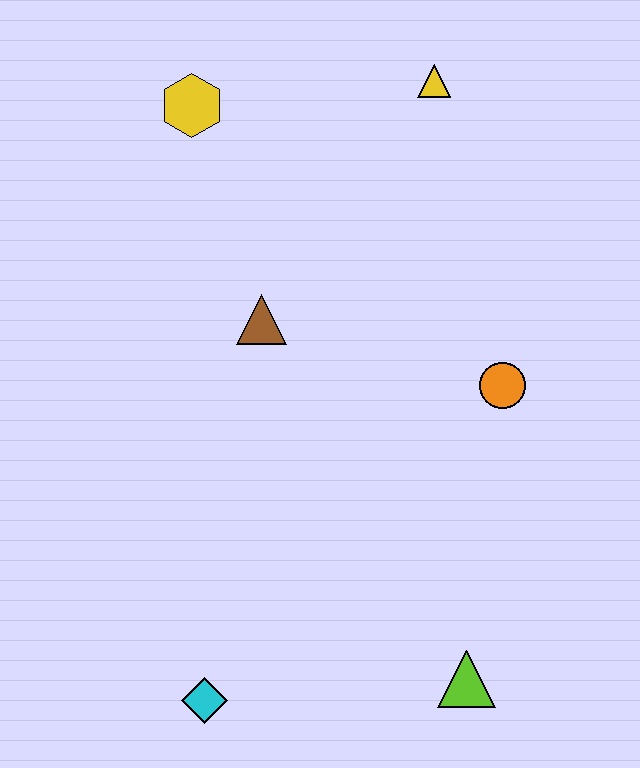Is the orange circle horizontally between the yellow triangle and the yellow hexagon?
No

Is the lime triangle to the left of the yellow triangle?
No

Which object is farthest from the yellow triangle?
The cyan diamond is farthest from the yellow triangle.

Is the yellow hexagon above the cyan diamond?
Yes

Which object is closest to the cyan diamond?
The lime triangle is closest to the cyan diamond.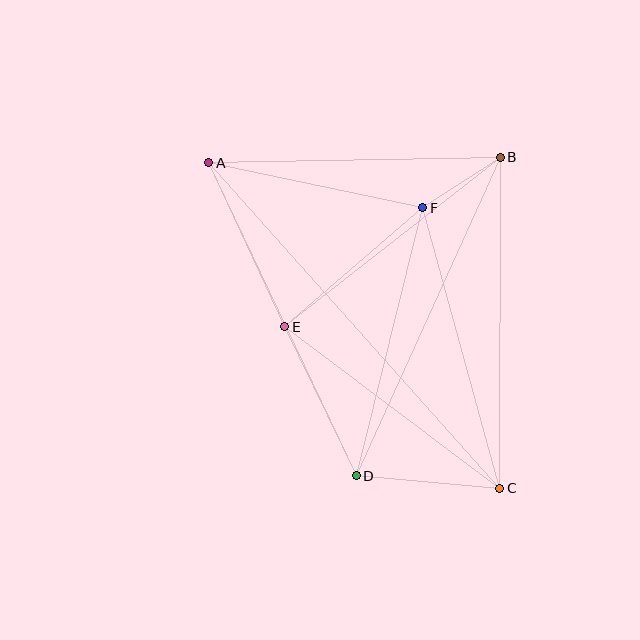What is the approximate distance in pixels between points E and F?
The distance between E and F is approximately 182 pixels.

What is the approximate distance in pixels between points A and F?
The distance between A and F is approximately 219 pixels.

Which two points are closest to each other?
Points B and F are closest to each other.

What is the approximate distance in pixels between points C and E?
The distance between C and E is approximately 269 pixels.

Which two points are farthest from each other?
Points A and C are farthest from each other.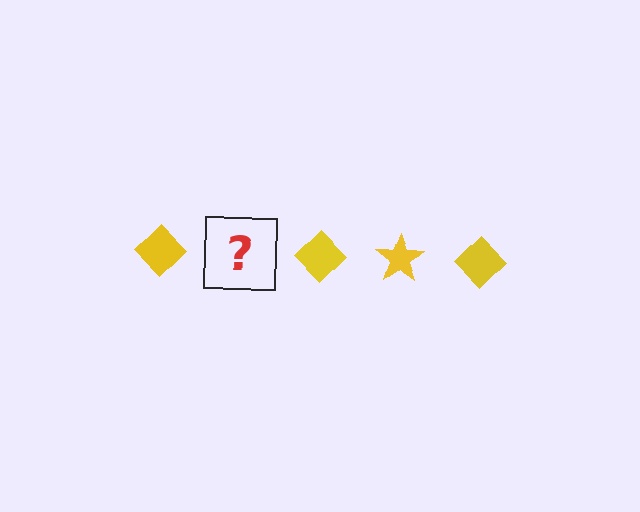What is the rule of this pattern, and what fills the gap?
The rule is that the pattern cycles through diamond, star shapes in yellow. The gap should be filled with a yellow star.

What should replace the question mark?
The question mark should be replaced with a yellow star.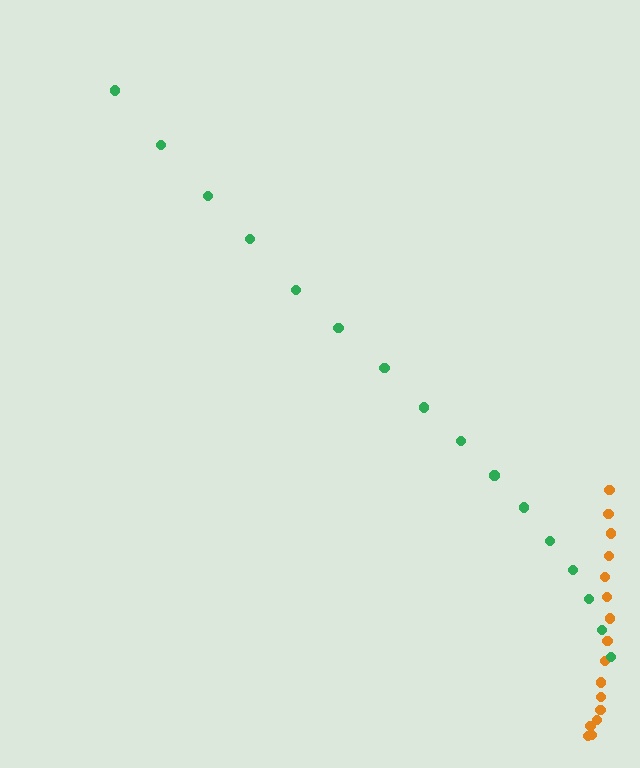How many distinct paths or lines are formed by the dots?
There are 2 distinct paths.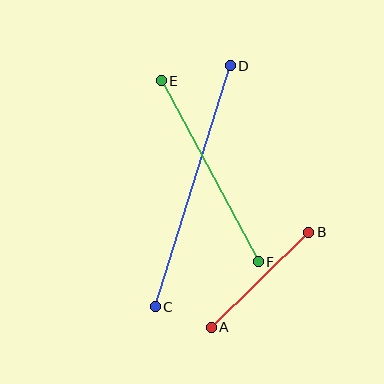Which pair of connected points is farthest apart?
Points C and D are farthest apart.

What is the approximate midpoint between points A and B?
The midpoint is at approximately (260, 280) pixels.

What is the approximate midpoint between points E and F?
The midpoint is at approximately (210, 171) pixels.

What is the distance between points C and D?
The distance is approximately 252 pixels.